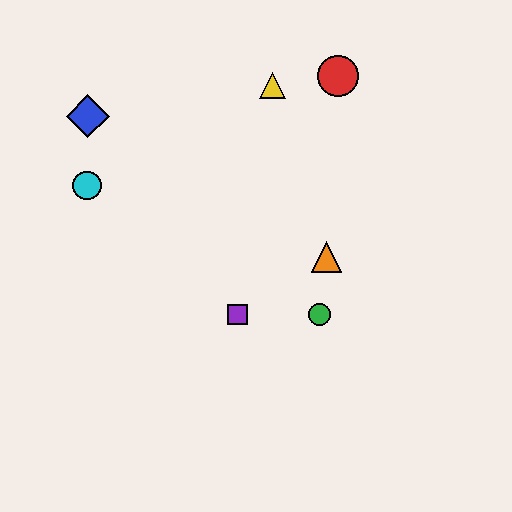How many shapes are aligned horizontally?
2 shapes (the green circle, the purple square) are aligned horizontally.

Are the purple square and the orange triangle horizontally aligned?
No, the purple square is at y≈315 and the orange triangle is at y≈257.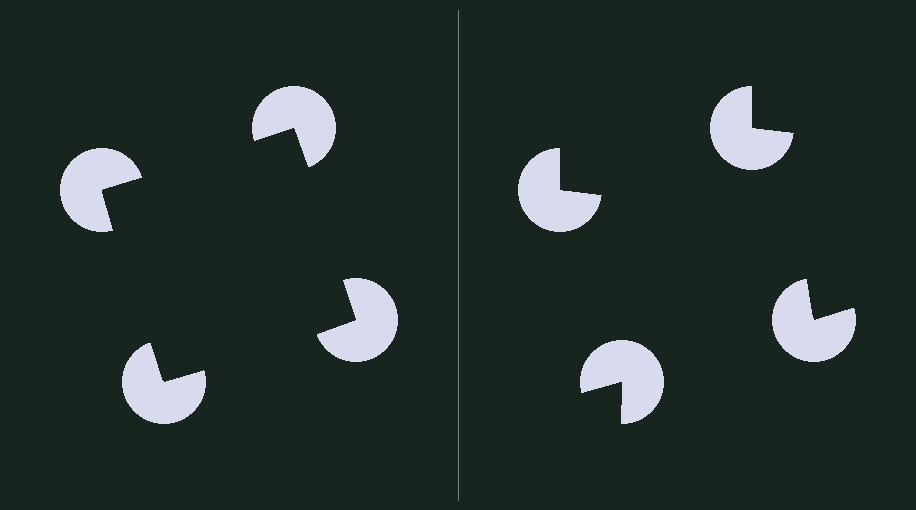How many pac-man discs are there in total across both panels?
8 — 4 on each side.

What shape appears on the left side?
An illusory square.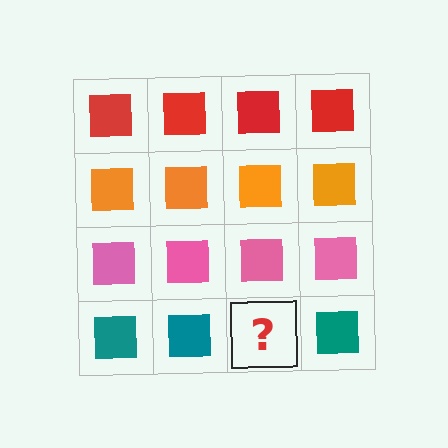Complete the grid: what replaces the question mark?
The question mark should be replaced with a teal square.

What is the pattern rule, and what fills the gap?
The rule is that each row has a consistent color. The gap should be filled with a teal square.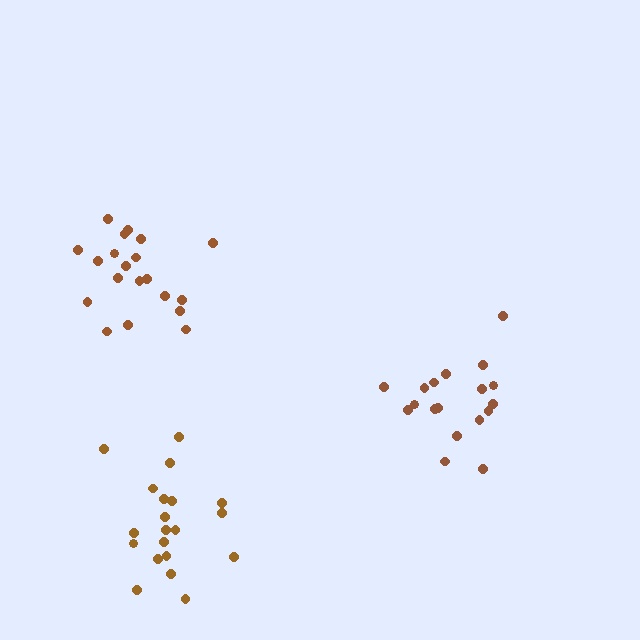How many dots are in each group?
Group 1: 20 dots, Group 2: 18 dots, Group 3: 20 dots (58 total).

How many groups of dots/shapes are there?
There are 3 groups.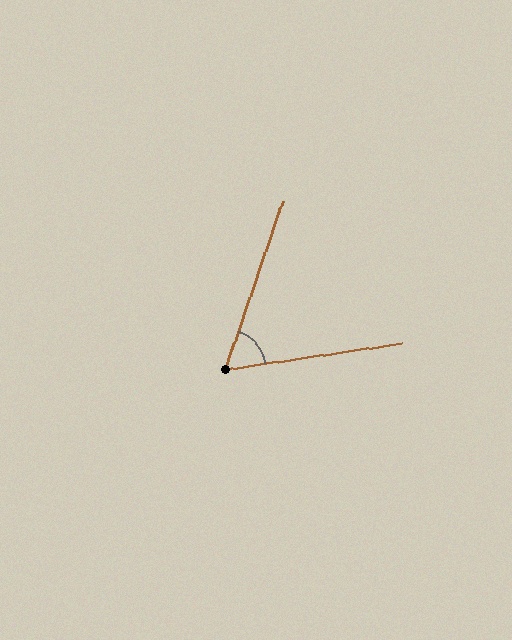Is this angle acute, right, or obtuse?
It is acute.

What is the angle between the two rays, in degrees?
Approximately 63 degrees.